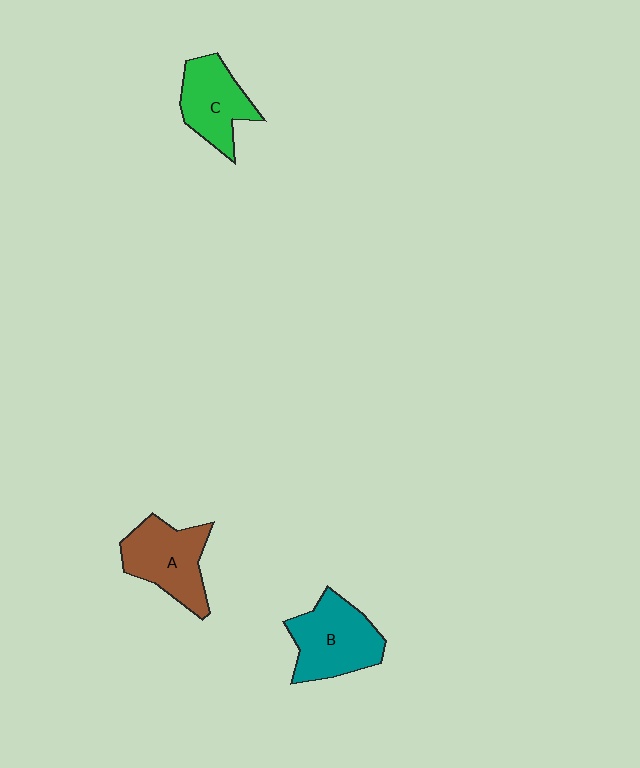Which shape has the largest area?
Shape B (teal).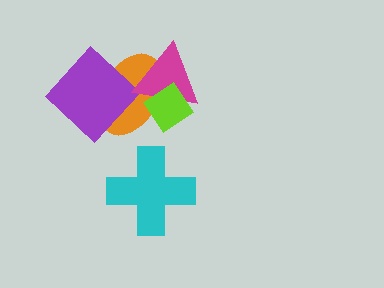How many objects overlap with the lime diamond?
2 objects overlap with the lime diamond.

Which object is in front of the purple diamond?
The magenta triangle is in front of the purple diamond.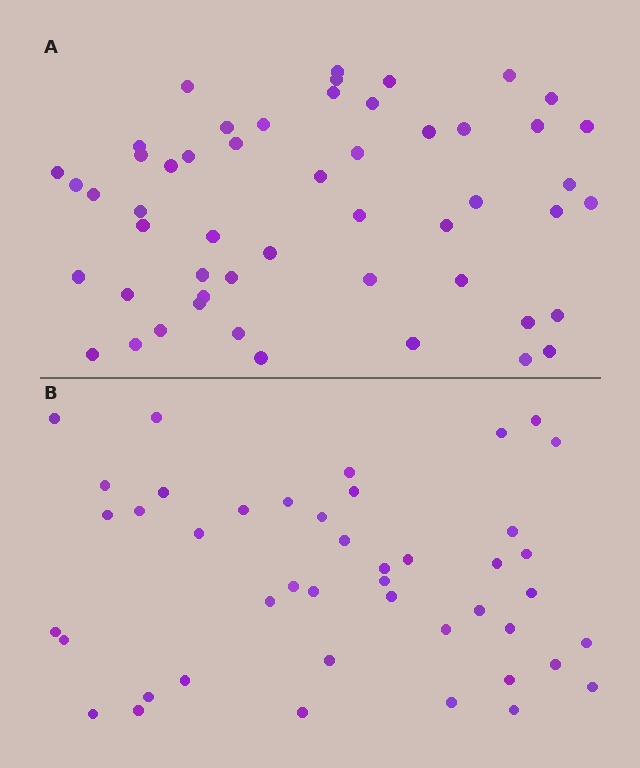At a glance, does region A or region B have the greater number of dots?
Region A (the top region) has more dots.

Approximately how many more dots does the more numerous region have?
Region A has roughly 8 or so more dots than region B.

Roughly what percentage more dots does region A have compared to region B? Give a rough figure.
About 20% more.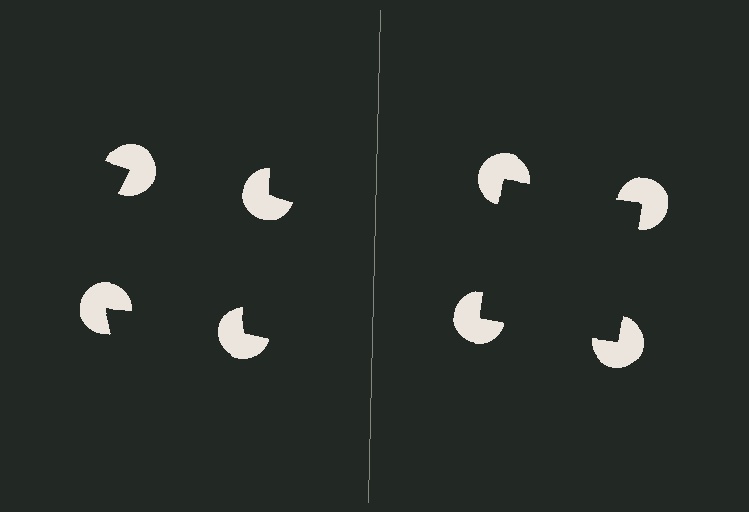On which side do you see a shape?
An illusory square appears on the right side. On the left side the wedge cuts are rotated, so no coherent shape forms.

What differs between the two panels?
The pac-man discs are positioned identically on both sides; only the wedge orientations differ. On the right they align to a square; on the left they are misaligned.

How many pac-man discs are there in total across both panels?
8 — 4 on each side.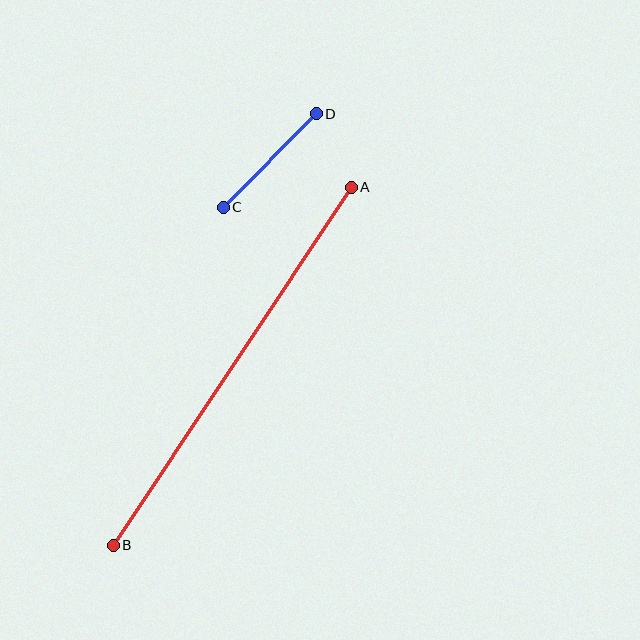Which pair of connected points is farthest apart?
Points A and B are farthest apart.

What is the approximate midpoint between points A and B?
The midpoint is at approximately (232, 366) pixels.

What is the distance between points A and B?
The distance is approximately 430 pixels.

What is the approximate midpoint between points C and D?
The midpoint is at approximately (270, 160) pixels.